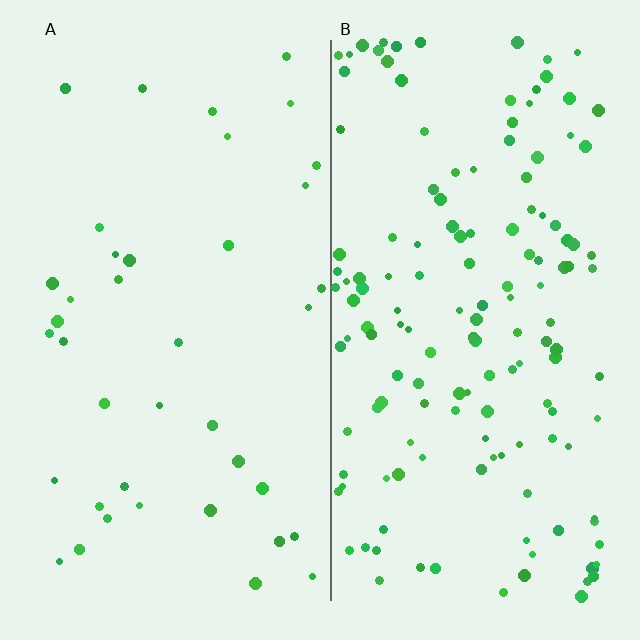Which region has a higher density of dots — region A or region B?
B (the right).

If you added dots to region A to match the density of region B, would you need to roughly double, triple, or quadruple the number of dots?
Approximately quadruple.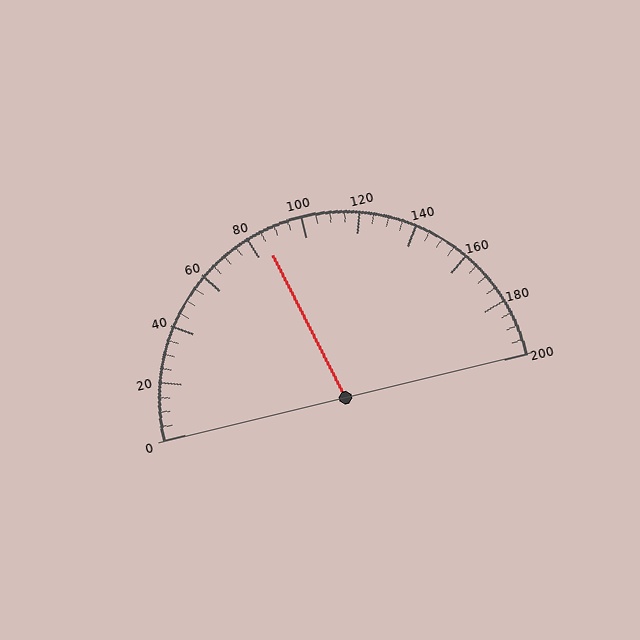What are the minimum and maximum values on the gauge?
The gauge ranges from 0 to 200.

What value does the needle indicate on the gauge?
The needle indicates approximately 85.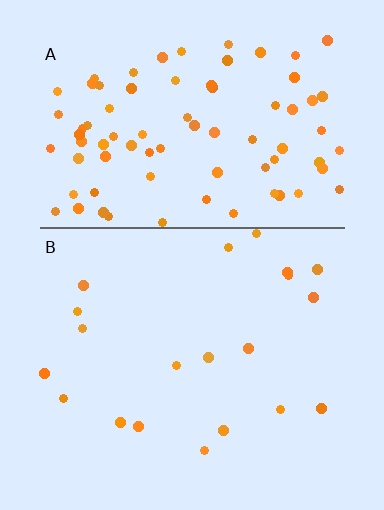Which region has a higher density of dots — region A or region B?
A (the top).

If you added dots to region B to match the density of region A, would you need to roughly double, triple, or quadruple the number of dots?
Approximately quadruple.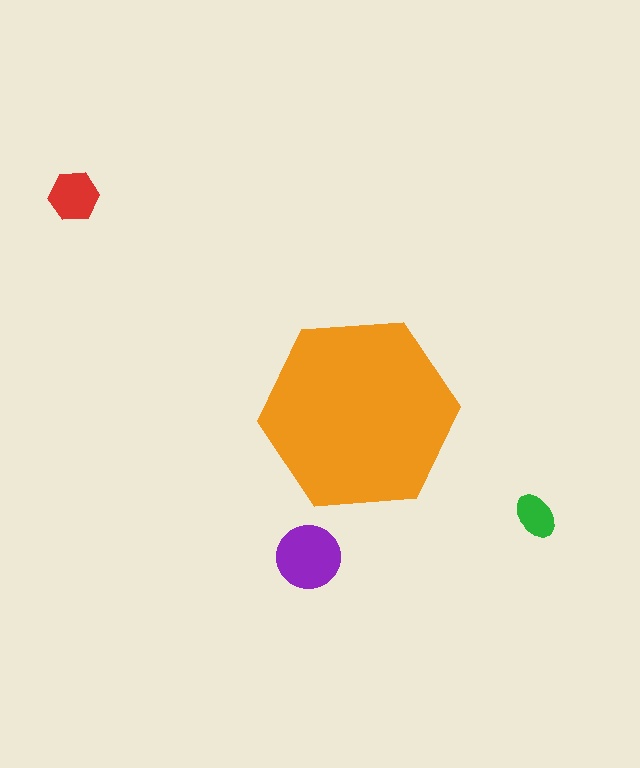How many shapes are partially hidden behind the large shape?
0 shapes are partially hidden.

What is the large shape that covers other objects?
An orange hexagon.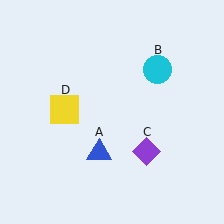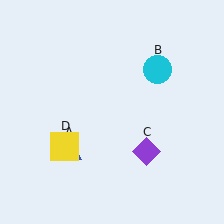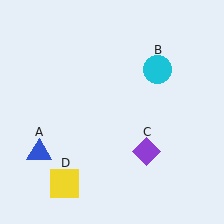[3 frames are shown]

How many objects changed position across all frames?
2 objects changed position: blue triangle (object A), yellow square (object D).